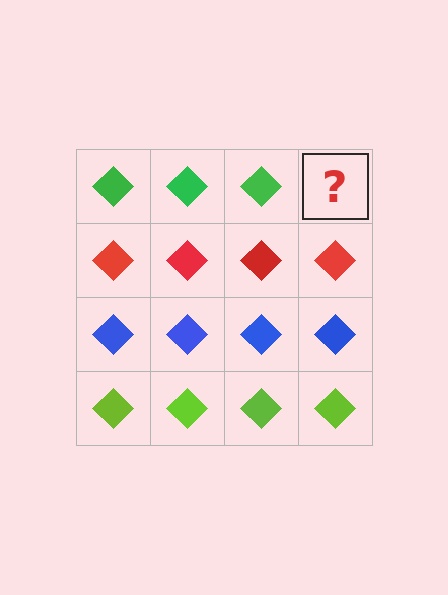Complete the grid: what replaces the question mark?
The question mark should be replaced with a green diamond.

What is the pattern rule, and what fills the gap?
The rule is that each row has a consistent color. The gap should be filled with a green diamond.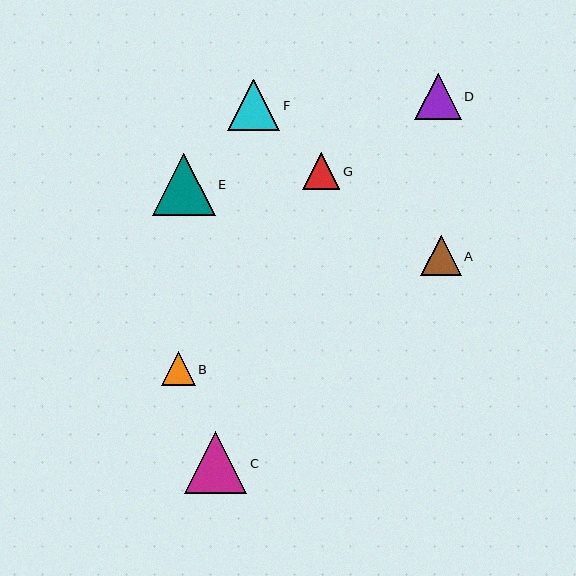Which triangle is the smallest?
Triangle B is the smallest with a size of approximately 34 pixels.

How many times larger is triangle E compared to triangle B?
Triangle E is approximately 1.8 times the size of triangle B.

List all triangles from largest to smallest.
From largest to smallest: E, C, F, D, A, G, B.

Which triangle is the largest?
Triangle E is the largest with a size of approximately 62 pixels.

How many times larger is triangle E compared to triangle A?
Triangle E is approximately 1.5 times the size of triangle A.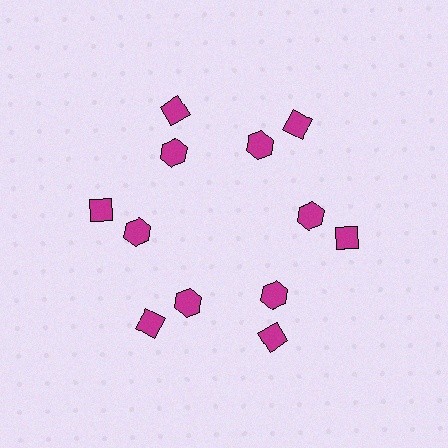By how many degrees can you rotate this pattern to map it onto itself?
The pattern maps onto itself every 60 degrees of rotation.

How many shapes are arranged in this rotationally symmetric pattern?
There are 12 shapes, arranged in 6 groups of 2.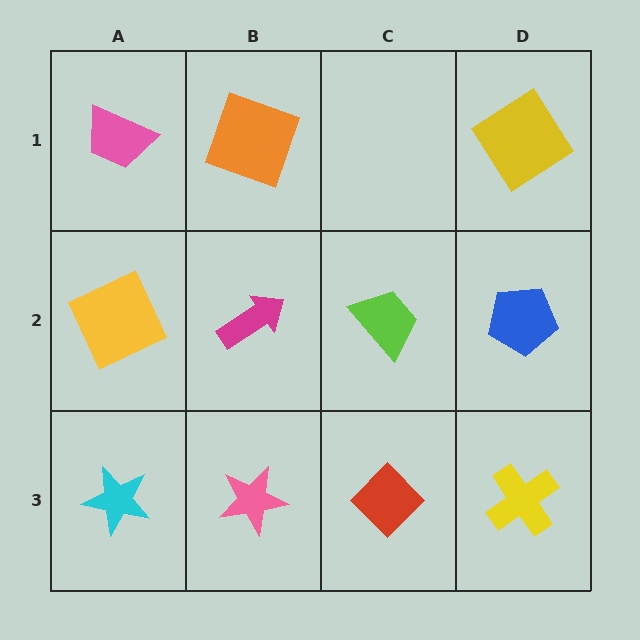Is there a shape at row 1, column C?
No, that cell is empty.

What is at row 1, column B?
An orange square.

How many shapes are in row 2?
4 shapes.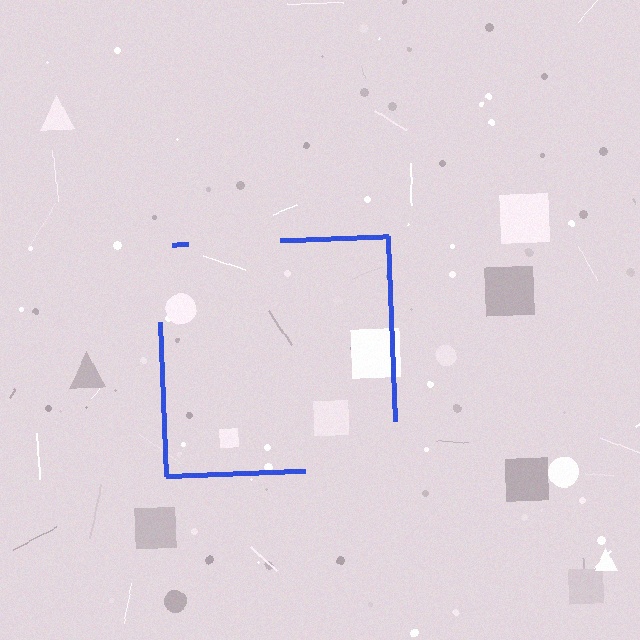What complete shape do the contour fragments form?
The contour fragments form a square.